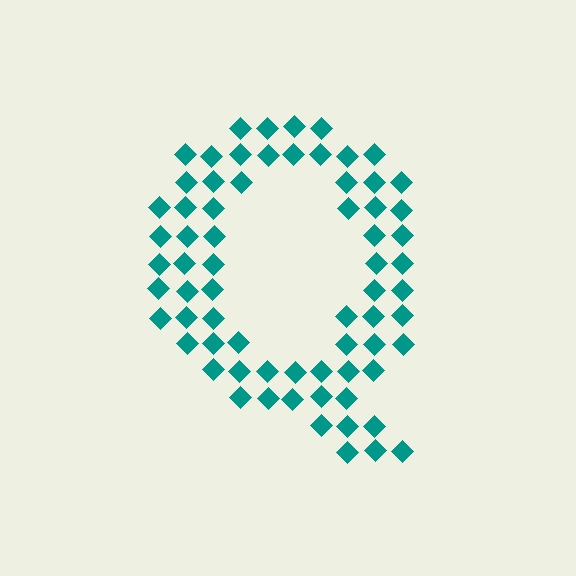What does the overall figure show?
The overall figure shows the letter Q.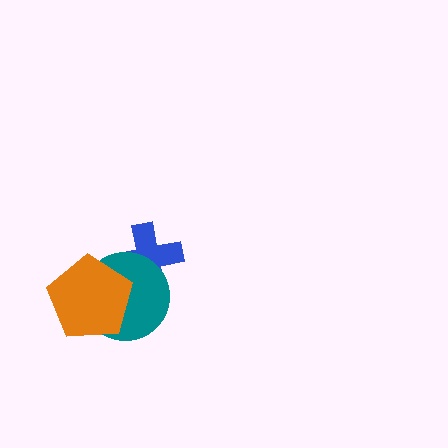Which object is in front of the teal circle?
The orange pentagon is in front of the teal circle.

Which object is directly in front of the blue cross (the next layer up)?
The teal circle is directly in front of the blue cross.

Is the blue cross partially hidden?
Yes, it is partially covered by another shape.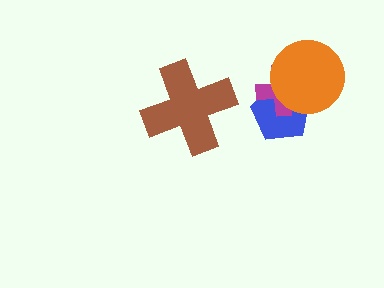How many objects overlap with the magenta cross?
2 objects overlap with the magenta cross.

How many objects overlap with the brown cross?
0 objects overlap with the brown cross.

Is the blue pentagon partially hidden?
Yes, it is partially covered by another shape.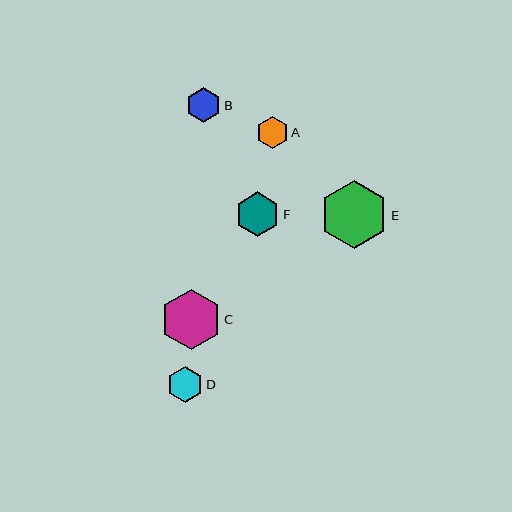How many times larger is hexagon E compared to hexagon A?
Hexagon E is approximately 2.2 times the size of hexagon A.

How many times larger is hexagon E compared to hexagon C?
Hexagon E is approximately 1.1 times the size of hexagon C.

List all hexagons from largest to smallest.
From largest to smallest: E, C, F, D, B, A.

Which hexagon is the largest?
Hexagon E is the largest with a size of approximately 68 pixels.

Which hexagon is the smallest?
Hexagon A is the smallest with a size of approximately 31 pixels.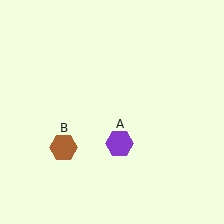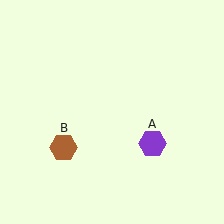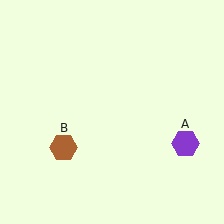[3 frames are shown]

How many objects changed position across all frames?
1 object changed position: purple hexagon (object A).